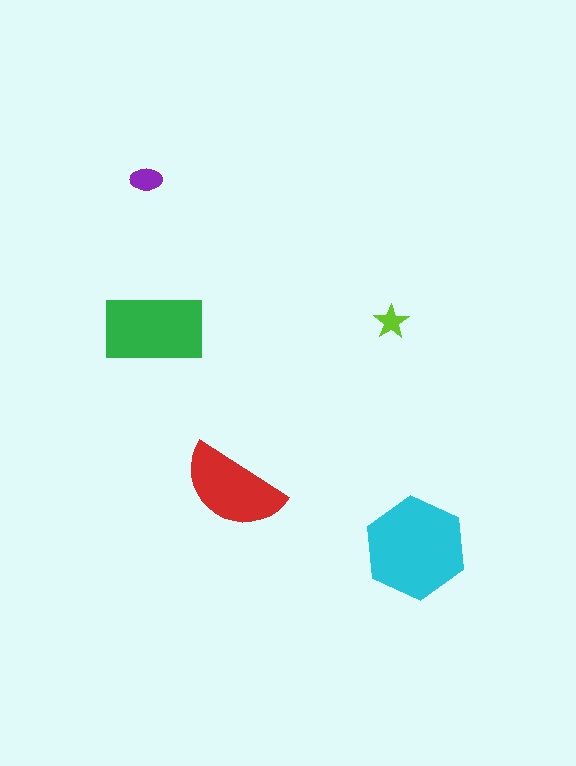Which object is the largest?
The cyan hexagon.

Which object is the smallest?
The lime star.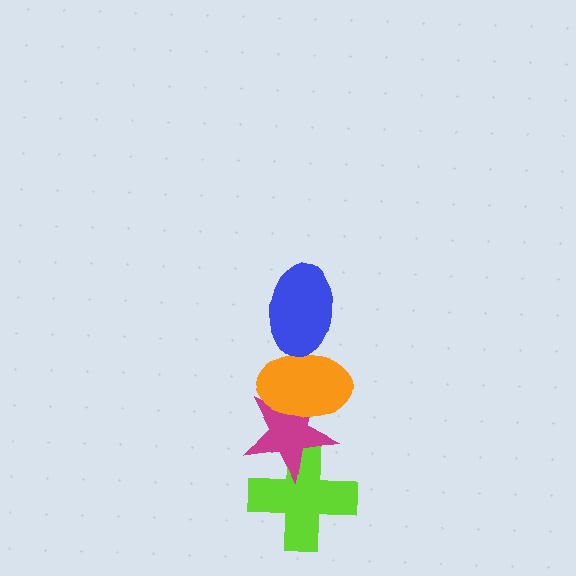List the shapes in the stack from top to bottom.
From top to bottom: the blue ellipse, the orange ellipse, the magenta star, the lime cross.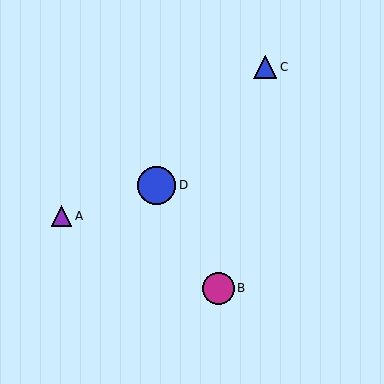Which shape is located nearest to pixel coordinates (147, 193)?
The blue circle (labeled D) at (157, 185) is nearest to that location.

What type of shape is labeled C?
Shape C is a blue triangle.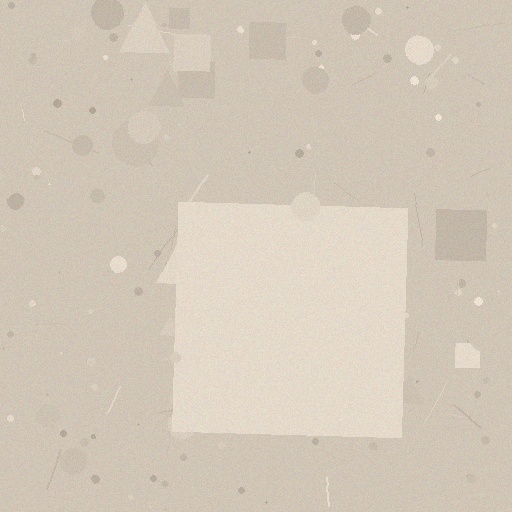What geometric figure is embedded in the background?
A square is embedded in the background.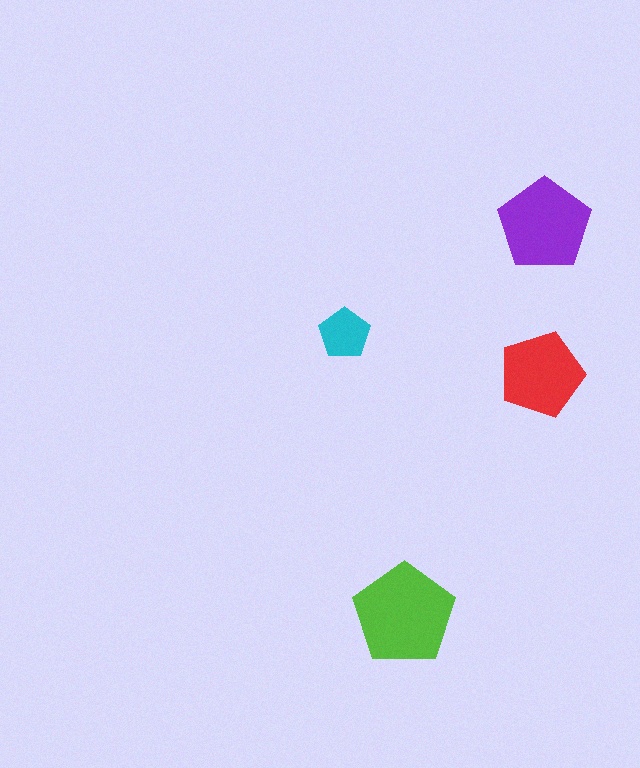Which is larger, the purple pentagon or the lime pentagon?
The lime one.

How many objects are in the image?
There are 4 objects in the image.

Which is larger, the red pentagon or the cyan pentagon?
The red one.